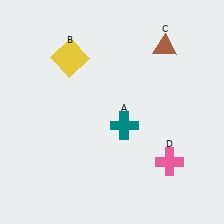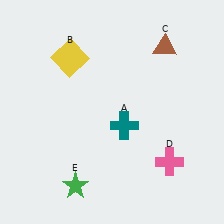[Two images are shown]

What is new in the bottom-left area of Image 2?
A green star (E) was added in the bottom-left area of Image 2.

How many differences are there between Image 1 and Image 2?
There is 1 difference between the two images.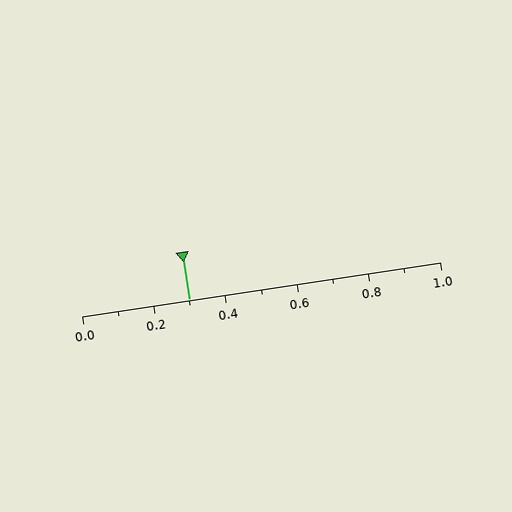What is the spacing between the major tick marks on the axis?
The major ticks are spaced 0.2 apart.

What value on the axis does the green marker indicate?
The marker indicates approximately 0.3.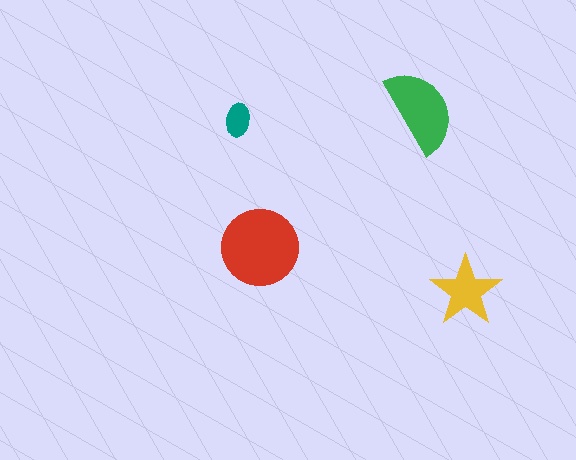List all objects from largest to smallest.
The red circle, the green semicircle, the yellow star, the teal ellipse.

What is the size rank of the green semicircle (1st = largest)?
2nd.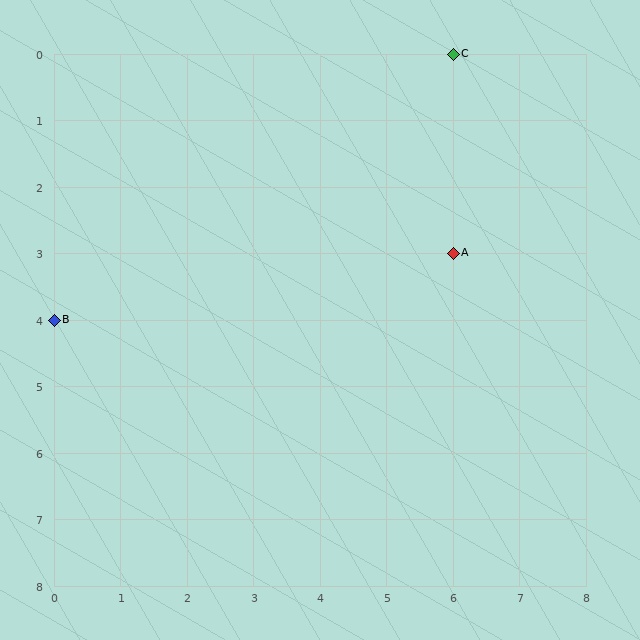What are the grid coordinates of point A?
Point A is at grid coordinates (6, 3).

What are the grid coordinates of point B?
Point B is at grid coordinates (0, 4).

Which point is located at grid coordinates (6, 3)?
Point A is at (6, 3).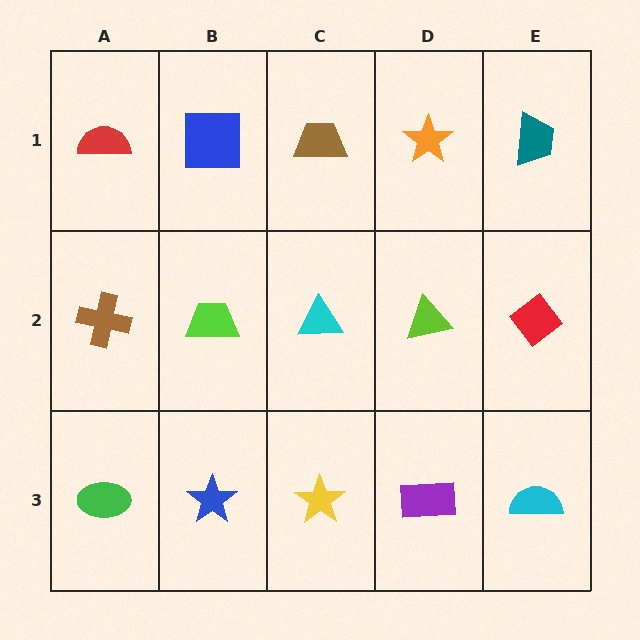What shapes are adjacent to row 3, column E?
A red diamond (row 2, column E), a purple rectangle (row 3, column D).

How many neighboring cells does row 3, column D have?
3.